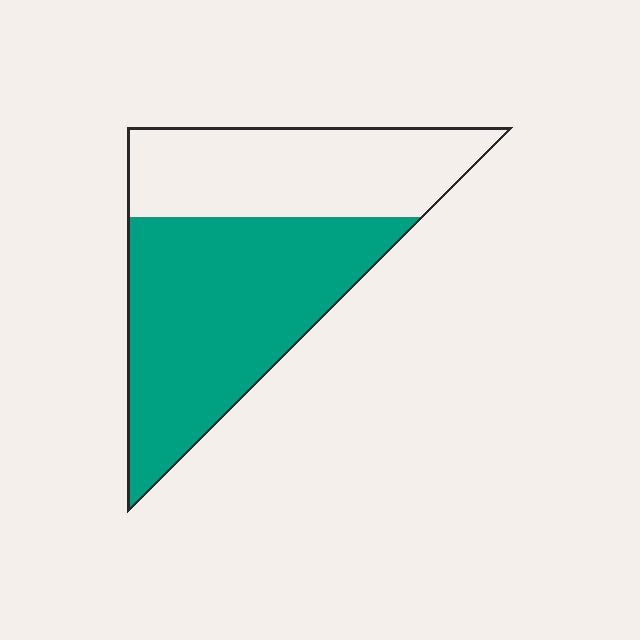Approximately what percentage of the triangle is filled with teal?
Approximately 60%.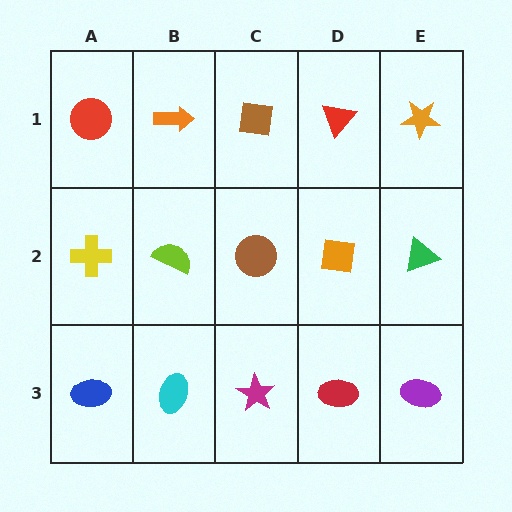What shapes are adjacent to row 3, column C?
A brown circle (row 2, column C), a cyan ellipse (row 3, column B), a red ellipse (row 3, column D).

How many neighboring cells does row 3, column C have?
3.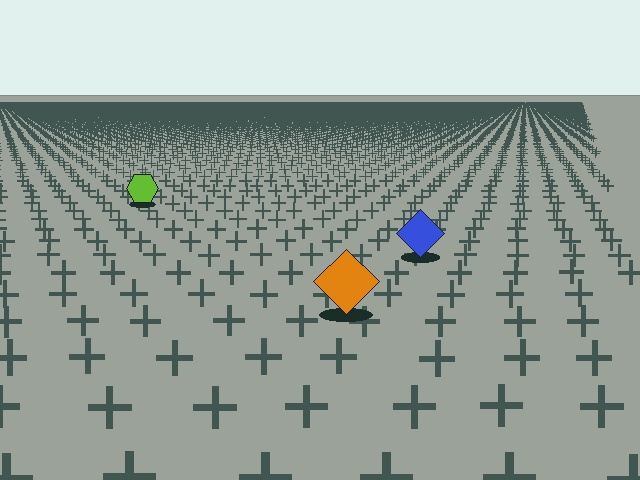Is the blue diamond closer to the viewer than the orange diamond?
No. The orange diamond is closer — you can tell from the texture gradient: the ground texture is coarser near it.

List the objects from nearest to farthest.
From nearest to farthest: the orange diamond, the blue diamond, the lime hexagon.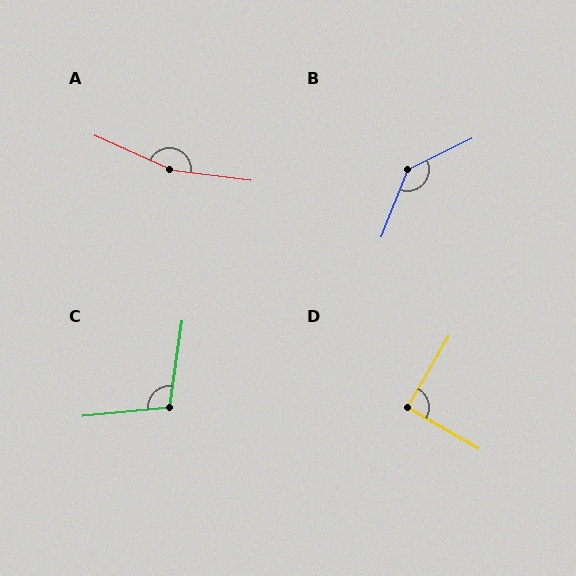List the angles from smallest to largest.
D (90°), C (104°), B (137°), A (163°).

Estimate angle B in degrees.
Approximately 137 degrees.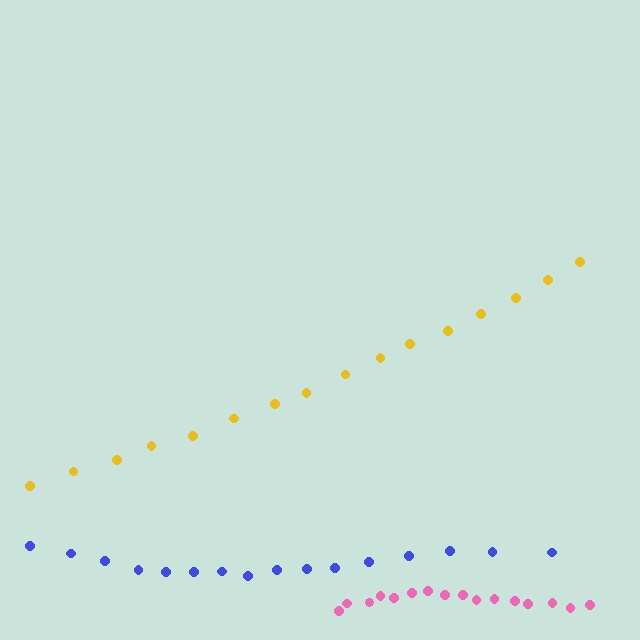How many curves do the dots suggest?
There are 3 distinct paths.